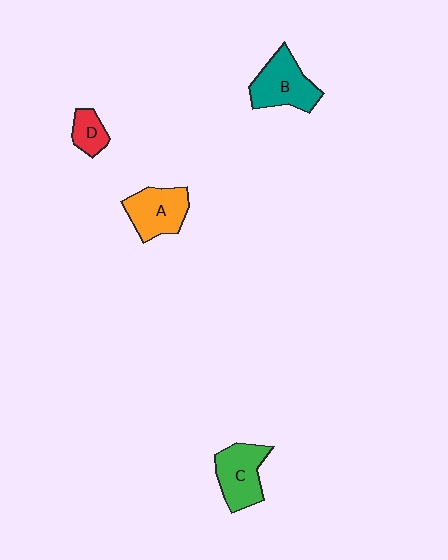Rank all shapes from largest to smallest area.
From largest to smallest: B (teal), C (green), A (orange), D (red).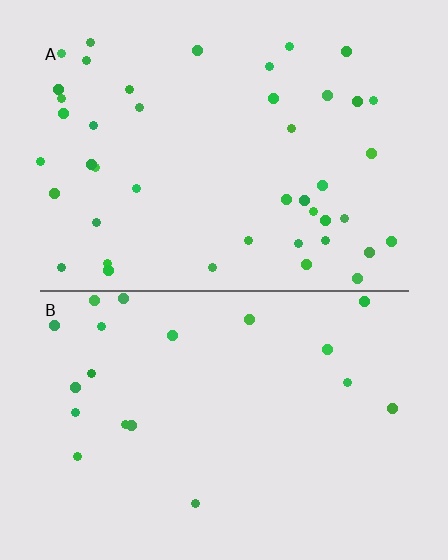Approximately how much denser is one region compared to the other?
Approximately 2.3× — region A over region B.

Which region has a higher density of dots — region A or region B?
A (the top).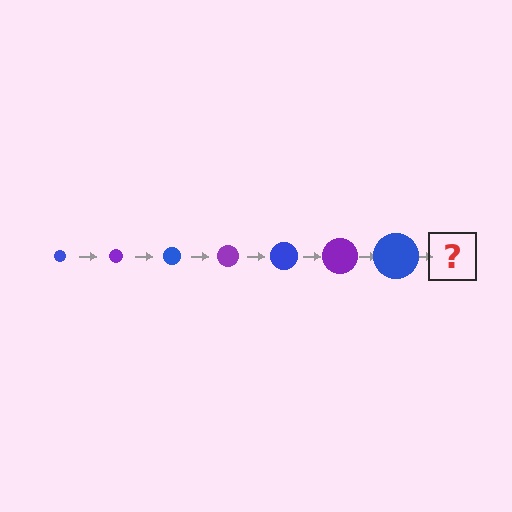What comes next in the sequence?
The next element should be a purple circle, larger than the previous one.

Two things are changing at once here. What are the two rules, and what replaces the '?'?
The two rules are that the circle grows larger each step and the color cycles through blue and purple. The '?' should be a purple circle, larger than the previous one.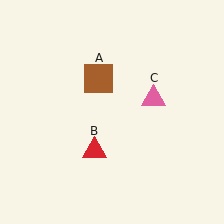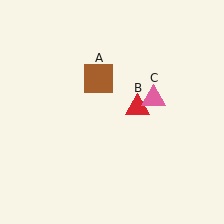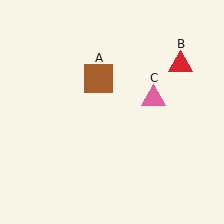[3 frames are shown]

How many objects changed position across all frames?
1 object changed position: red triangle (object B).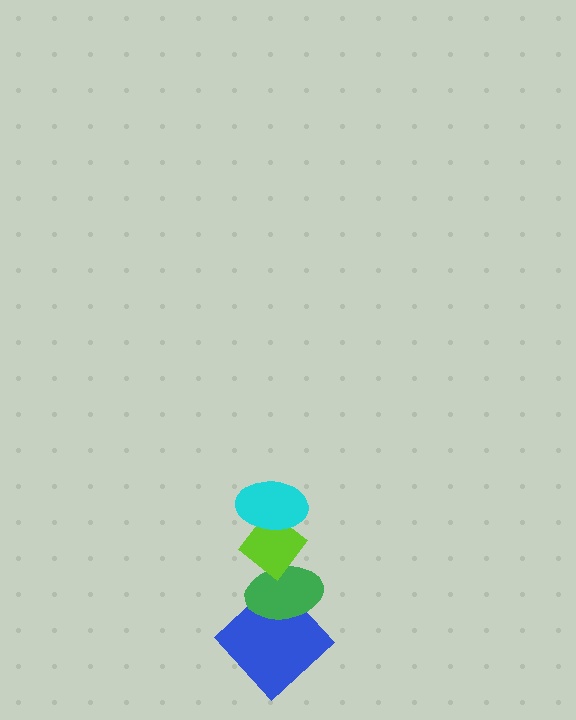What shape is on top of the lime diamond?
The cyan ellipse is on top of the lime diamond.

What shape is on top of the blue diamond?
The green ellipse is on top of the blue diamond.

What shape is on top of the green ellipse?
The lime diamond is on top of the green ellipse.